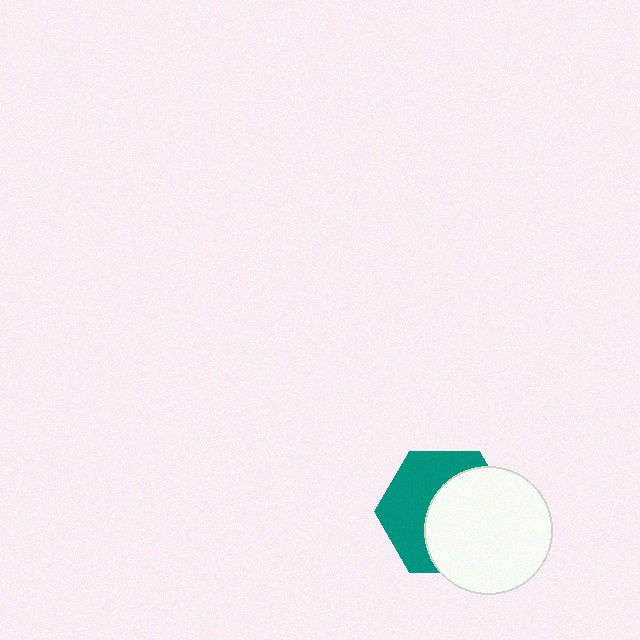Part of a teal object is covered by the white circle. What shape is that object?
It is a hexagon.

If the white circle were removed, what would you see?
You would see the complete teal hexagon.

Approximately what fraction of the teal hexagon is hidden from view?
Roughly 54% of the teal hexagon is hidden behind the white circle.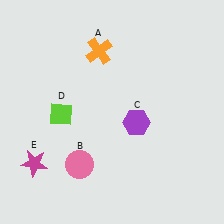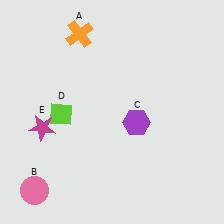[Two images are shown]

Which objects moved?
The objects that moved are: the orange cross (A), the pink circle (B), the magenta star (E).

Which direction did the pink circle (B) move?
The pink circle (B) moved left.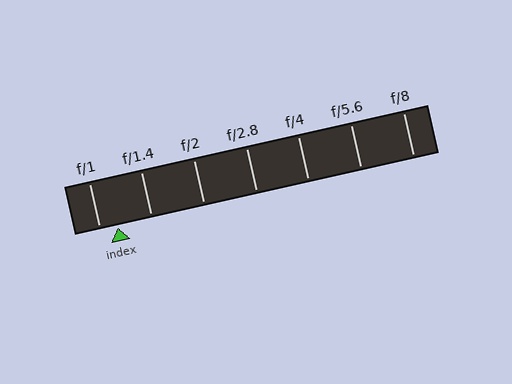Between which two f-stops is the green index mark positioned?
The index mark is between f/1 and f/1.4.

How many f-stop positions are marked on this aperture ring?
There are 7 f-stop positions marked.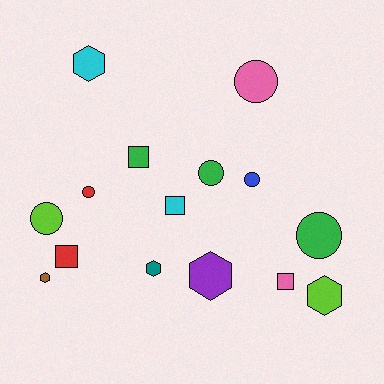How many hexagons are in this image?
There are 5 hexagons.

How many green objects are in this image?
There are 3 green objects.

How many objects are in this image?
There are 15 objects.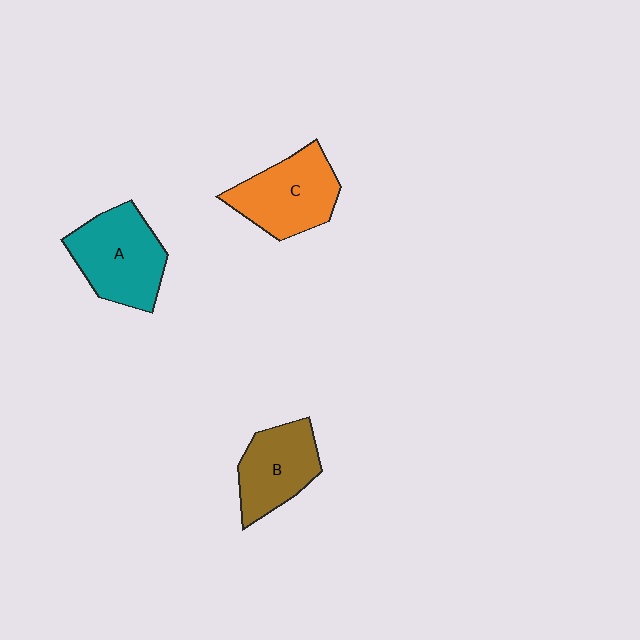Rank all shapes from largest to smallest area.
From largest to smallest: A (teal), C (orange), B (brown).